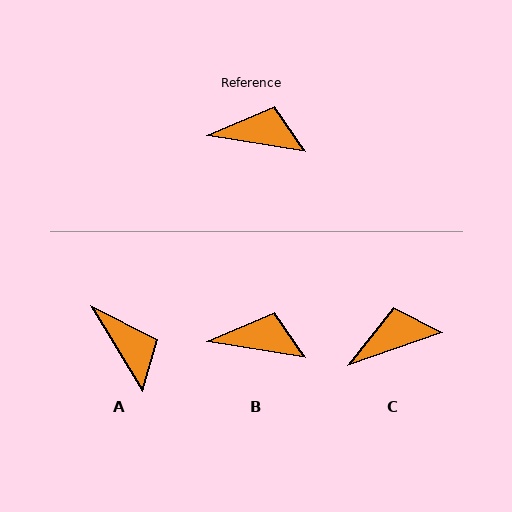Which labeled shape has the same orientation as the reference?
B.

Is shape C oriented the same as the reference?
No, it is off by about 28 degrees.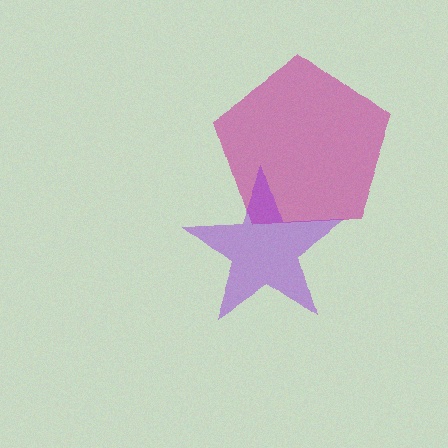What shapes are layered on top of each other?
The layered shapes are: a magenta pentagon, a purple star.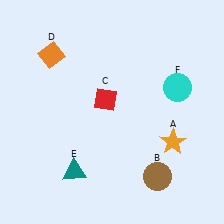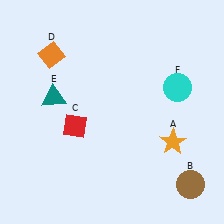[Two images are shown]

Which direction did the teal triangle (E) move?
The teal triangle (E) moved up.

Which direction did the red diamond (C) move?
The red diamond (C) moved left.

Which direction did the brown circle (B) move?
The brown circle (B) moved right.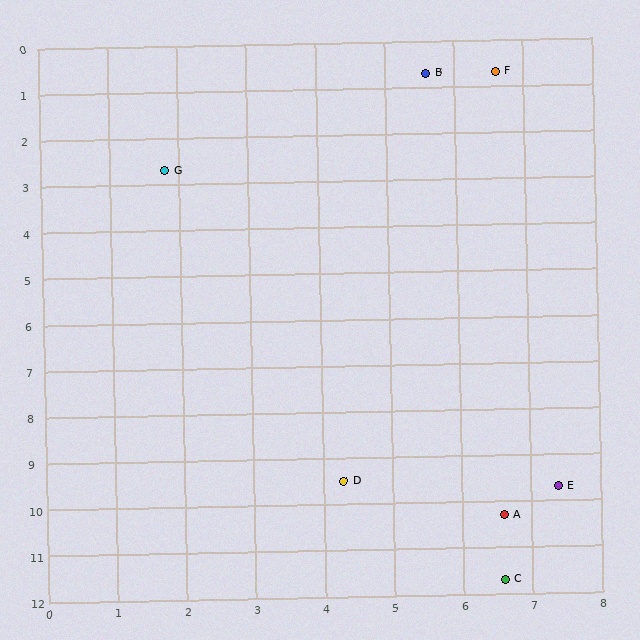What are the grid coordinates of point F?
Point F is at approximately (6.6, 0.7).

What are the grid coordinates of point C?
Point C is at approximately (6.6, 11.7).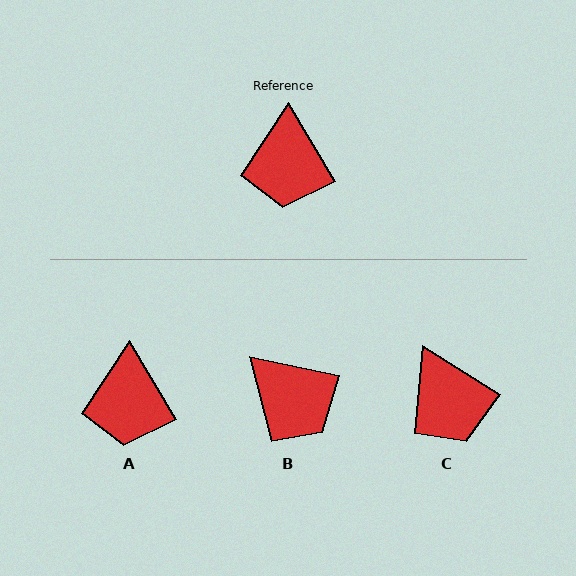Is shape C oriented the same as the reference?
No, it is off by about 28 degrees.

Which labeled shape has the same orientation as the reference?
A.